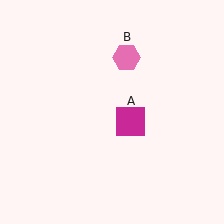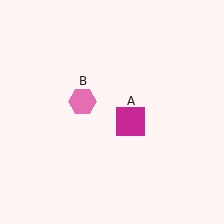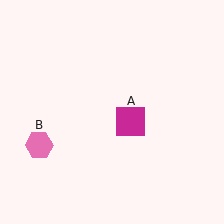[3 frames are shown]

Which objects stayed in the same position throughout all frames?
Magenta square (object A) remained stationary.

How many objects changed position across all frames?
1 object changed position: pink hexagon (object B).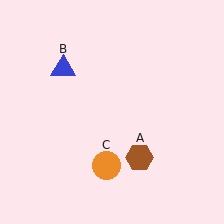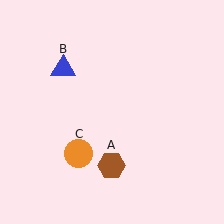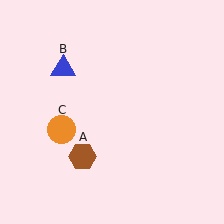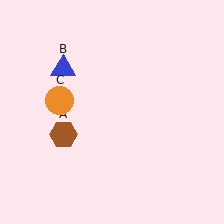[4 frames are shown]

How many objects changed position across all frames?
2 objects changed position: brown hexagon (object A), orange circle (object C).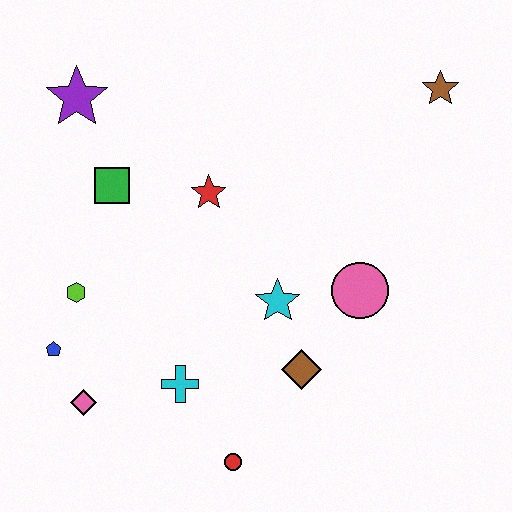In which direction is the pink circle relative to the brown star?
The pink circle is below the brown star.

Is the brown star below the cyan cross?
No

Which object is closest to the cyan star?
The brown diamond is closest to the cyan star.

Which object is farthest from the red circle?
The brown star is farthest from the red circle.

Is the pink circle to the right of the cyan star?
Yes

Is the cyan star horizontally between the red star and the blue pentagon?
No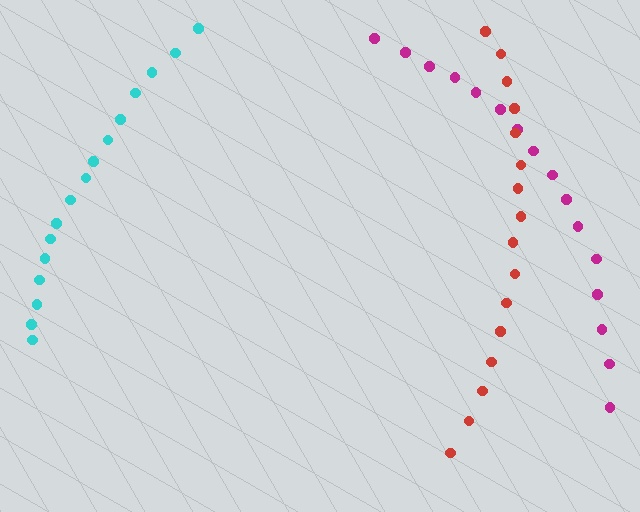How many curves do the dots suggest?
There are 3 distinct paths.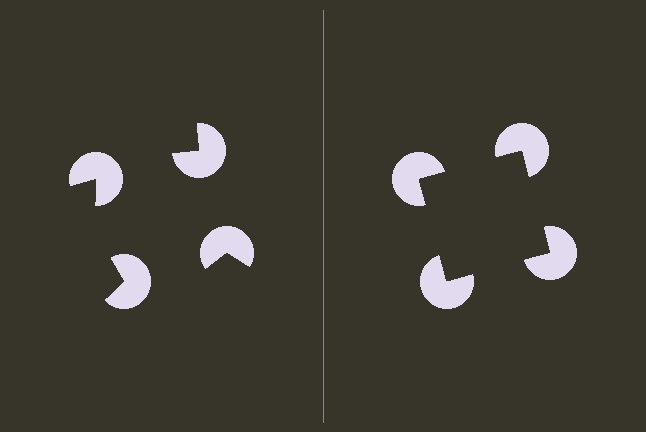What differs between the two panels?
The pac-man discs are positioned identically on both sides; only the wedge orientations differ. On the right they align to a square; on the left they are misaligned.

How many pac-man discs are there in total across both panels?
8 — 4 on each side.